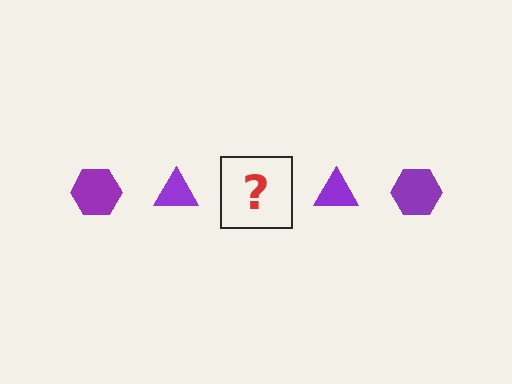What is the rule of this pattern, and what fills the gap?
The rule is that the pattern cycles through hexagon, triangle shapes in purple. The gap should be filled with a purple hexagon.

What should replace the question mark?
The question mark should be replaced with a purple hexagon.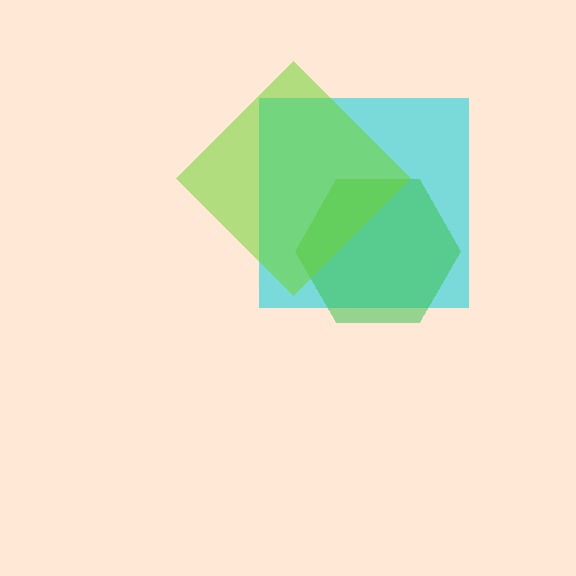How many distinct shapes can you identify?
There are 3 distinct shapes: a cyan square, a green hexagon, a lime diamond.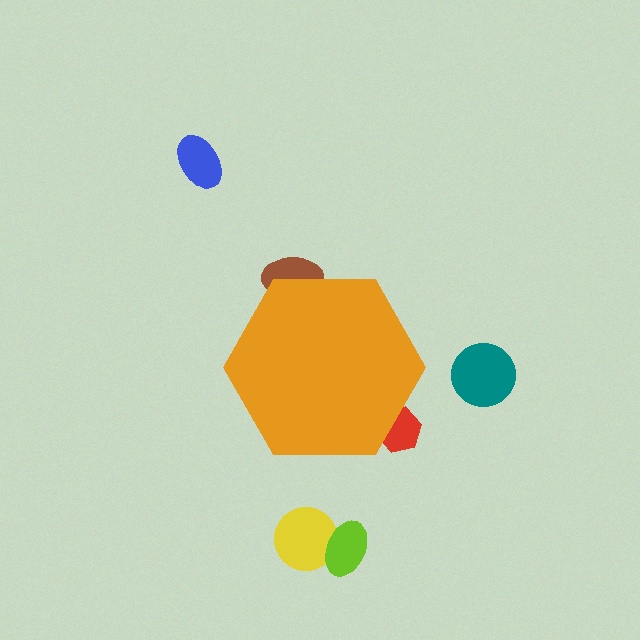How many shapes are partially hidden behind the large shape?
2 shapes are partially hidden.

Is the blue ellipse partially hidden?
No, the blue ellipse is fully visible.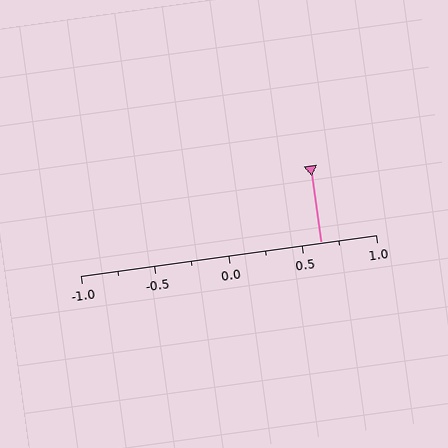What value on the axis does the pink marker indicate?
The marker indicates approximately 0.62.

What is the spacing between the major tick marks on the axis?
The major ticks are spaced 0.5 apart.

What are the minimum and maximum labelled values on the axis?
The axis runs from -1.0 to 1.0.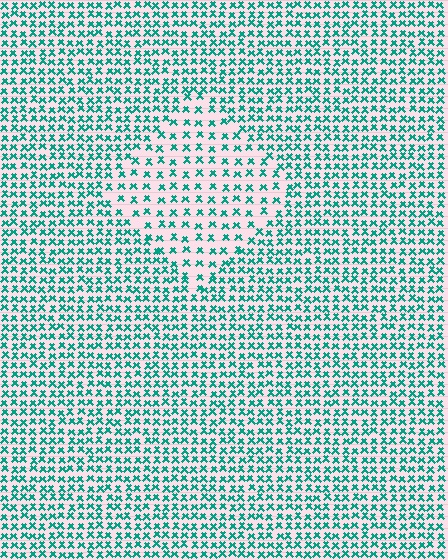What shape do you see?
I see a diamond.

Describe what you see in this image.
The image contains small teal elements arranged at two different densities. A diamond-shaped region is visible where the elements are less densely packed than the surrounding area.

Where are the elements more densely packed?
The elements are more densely packed outside the diamond boundary.